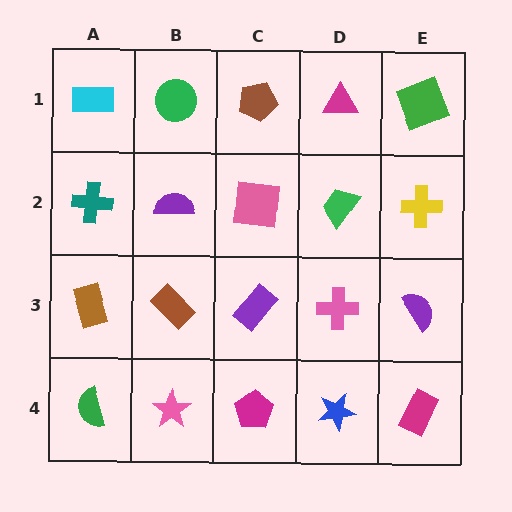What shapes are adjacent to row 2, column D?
A magenta triangle (row 1, column D), a pink cross (row 3, column D), a pink square (row 2, column C), a yellow cross (row 2, column E).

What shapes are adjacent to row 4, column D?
A pink cross (row 3, column D), a magenta pentagon (row 4, column C), a magenta rectangle (row 4, column E).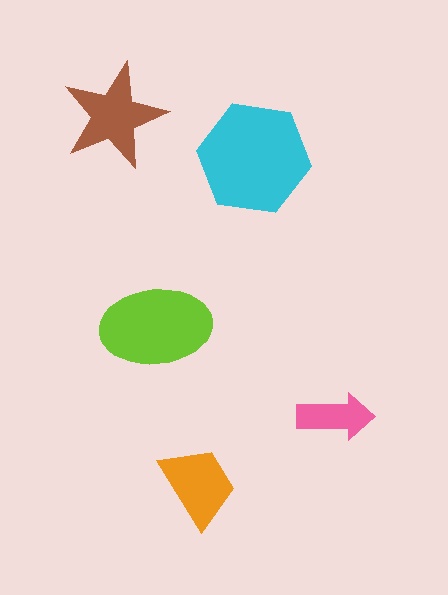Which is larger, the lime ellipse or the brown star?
The lime ellipse.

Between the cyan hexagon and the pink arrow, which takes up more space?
The cyan hexagon.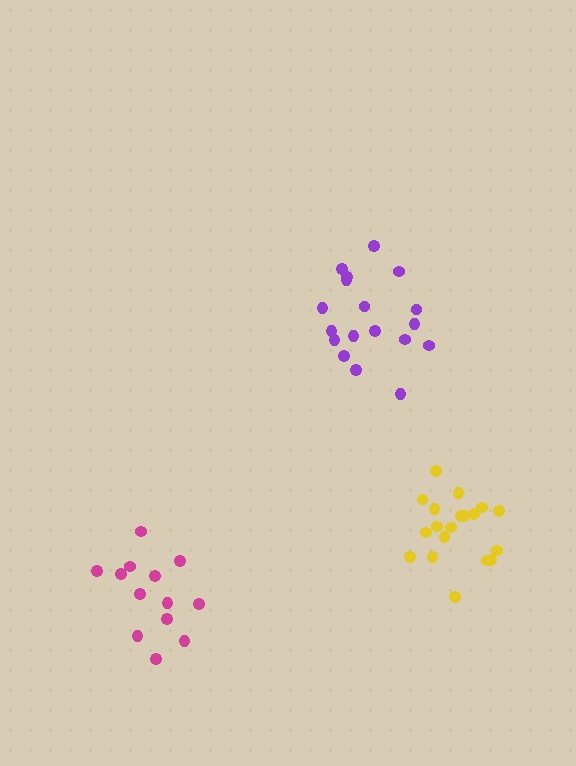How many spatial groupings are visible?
There are 3 spatial groupings.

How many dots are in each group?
Group 1: 18 dots, Group 2: 19 dots, Group 3: 13 dots (50 total).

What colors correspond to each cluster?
The clusters are colored: purple, yellow, magenta.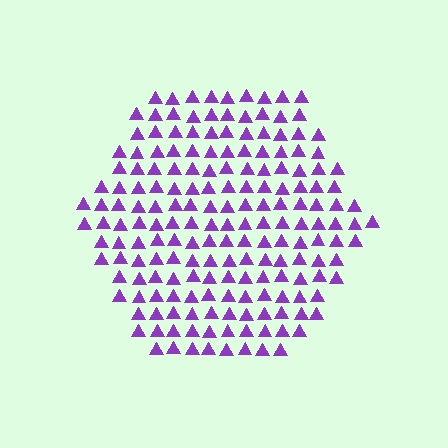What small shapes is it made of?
It is made of small triangles.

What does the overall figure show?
The overall figure shows a hexagon.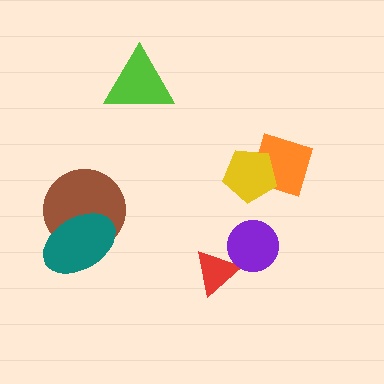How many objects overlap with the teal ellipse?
1 object overlaps with the teal ellipse.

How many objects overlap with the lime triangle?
0 objects overlap with the lime triangle.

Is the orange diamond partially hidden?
Yes, it is partially covered by another shape.